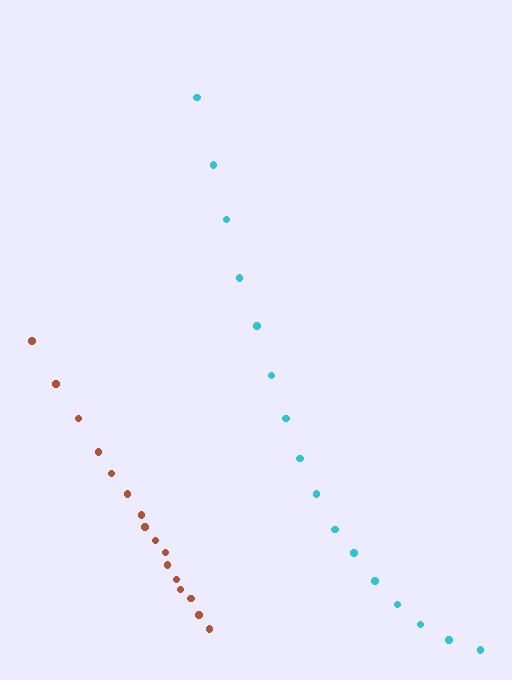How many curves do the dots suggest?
There are 2 distinct paths.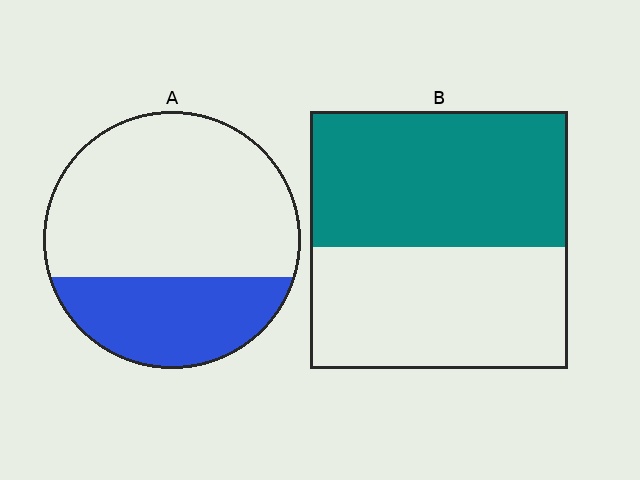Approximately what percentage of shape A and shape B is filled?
A is approximately 30% and B is approximately 55%.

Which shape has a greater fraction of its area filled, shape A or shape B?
Shape B.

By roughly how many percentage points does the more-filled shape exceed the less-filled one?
By roughly 20 percentage points (B over A).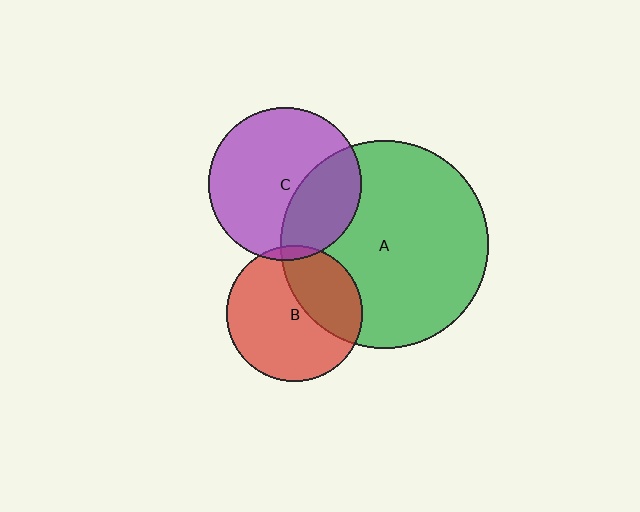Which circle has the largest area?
Circle A (green).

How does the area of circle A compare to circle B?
Approximately 2.3 times.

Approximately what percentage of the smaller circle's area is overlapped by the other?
Approximately 5%.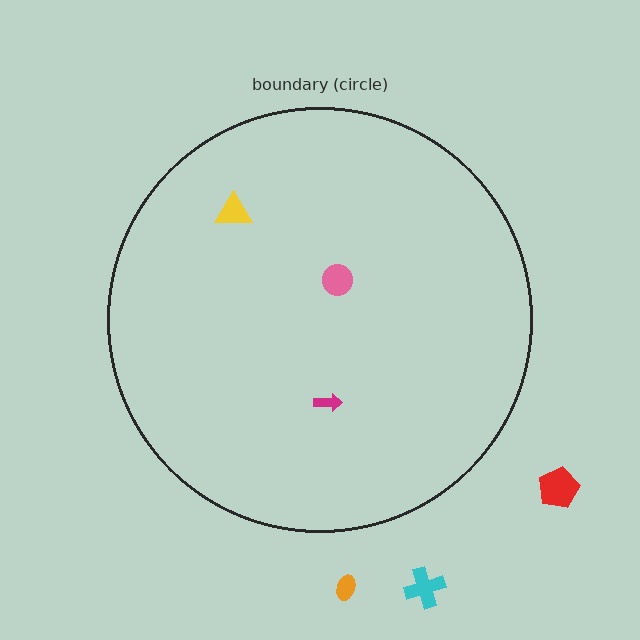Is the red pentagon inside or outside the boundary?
Outside.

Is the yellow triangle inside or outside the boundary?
Inside.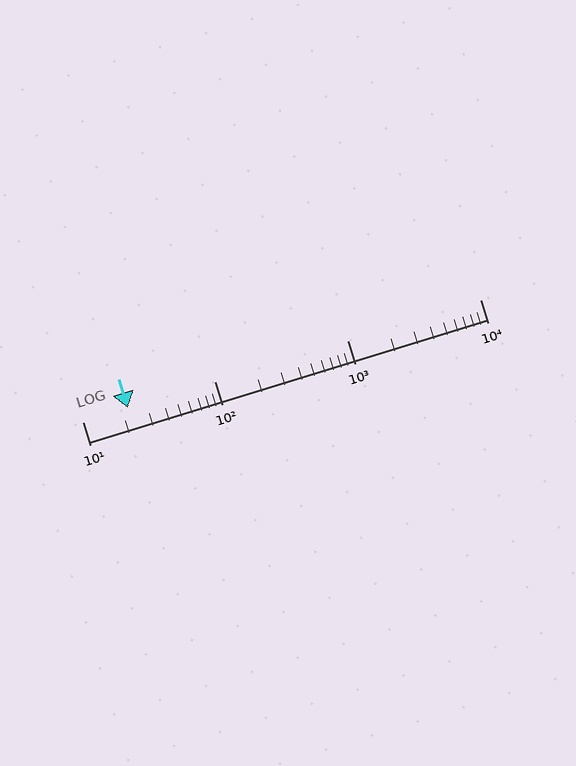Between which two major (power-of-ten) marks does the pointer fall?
The pointer is between 10 and 100.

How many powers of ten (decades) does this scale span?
The scale spans 3 decades, from 10 to 10000.